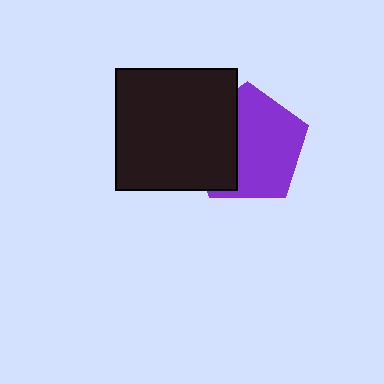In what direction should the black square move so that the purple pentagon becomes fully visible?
The black square should move left. That is the shortest direction to clear the overlap and leave the purple pentagon fully visible.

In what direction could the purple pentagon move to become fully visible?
The purple pentagon could move right. That would shift it out from behind the black square entirely.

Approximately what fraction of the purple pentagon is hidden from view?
Roughly 37% of the purple pentagon is hidden behind the black square.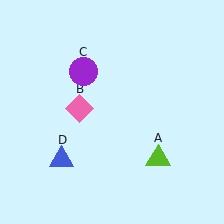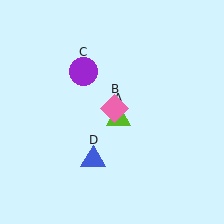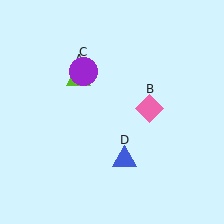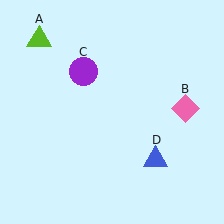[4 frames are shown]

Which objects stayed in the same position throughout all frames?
Purple circle (object C) remained stationary.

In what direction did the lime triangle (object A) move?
The lime triangle (object A) moved up and to the left.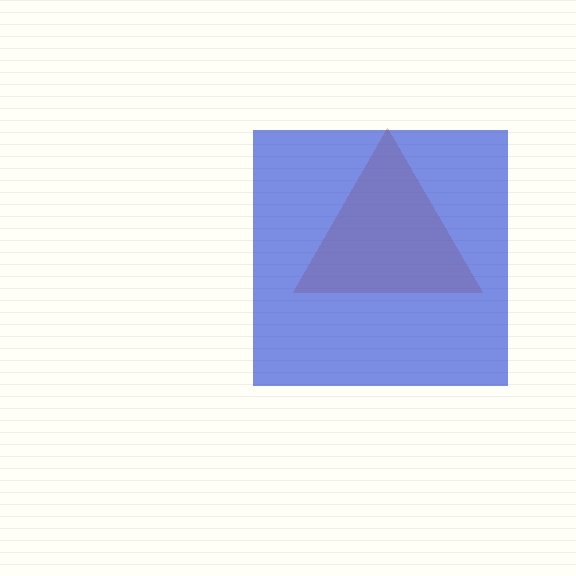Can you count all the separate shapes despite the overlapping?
Yes, there are 2 separate shapes.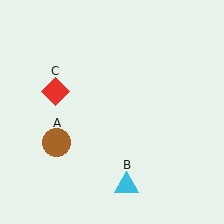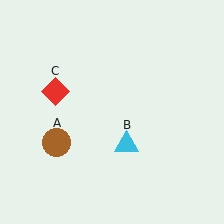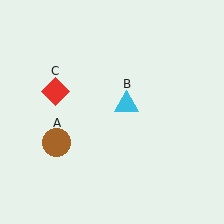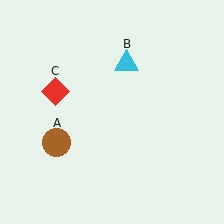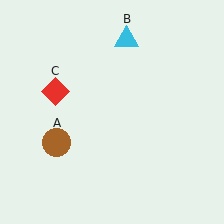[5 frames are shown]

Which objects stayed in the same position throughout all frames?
Brown circle (object A) and red diamond (object C) remained stationary.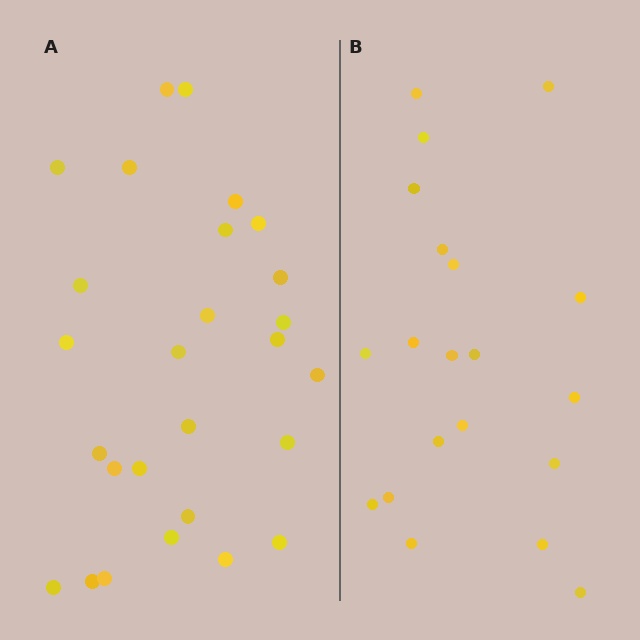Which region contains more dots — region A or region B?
Region A (the left region) has more dots.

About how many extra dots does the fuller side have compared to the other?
Region A has roughly 8 or so more dots than region B.